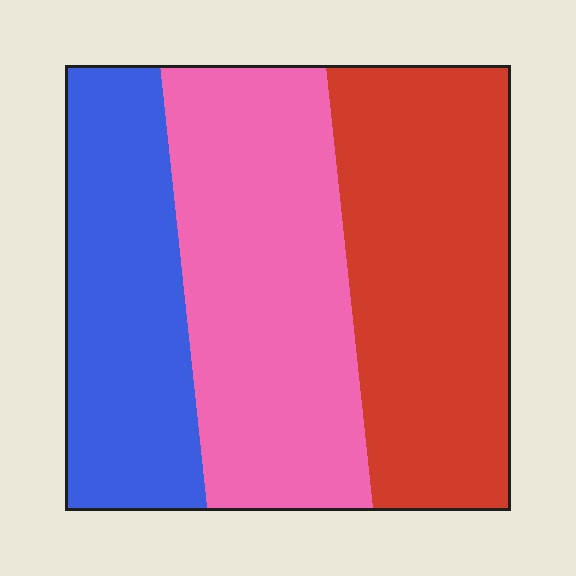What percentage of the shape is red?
Red takes up about three eighths (3/8) of the shape.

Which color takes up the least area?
Blue, at roughly 25%.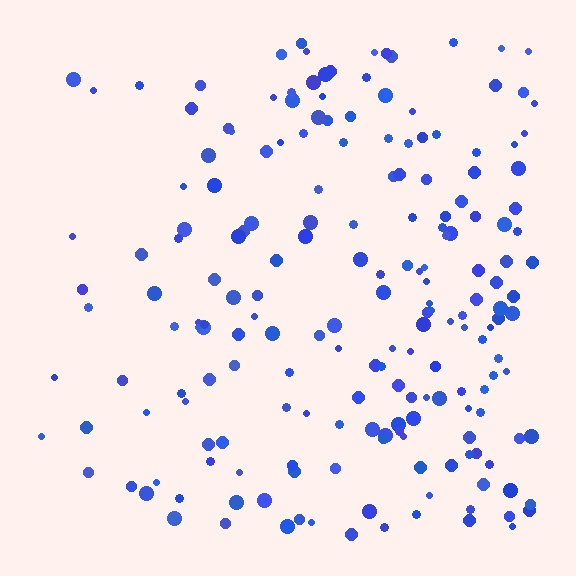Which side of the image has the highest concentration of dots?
The right.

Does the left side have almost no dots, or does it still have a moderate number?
Still a moderate number, just noticeably fewer than the right.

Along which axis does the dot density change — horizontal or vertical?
Horizontal.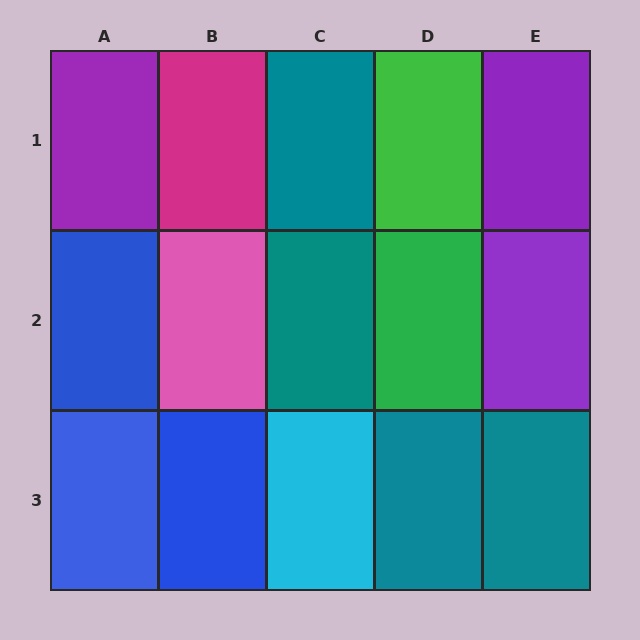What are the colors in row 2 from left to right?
Blue, pink, teal, green, purple.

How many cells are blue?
3 cells are blue.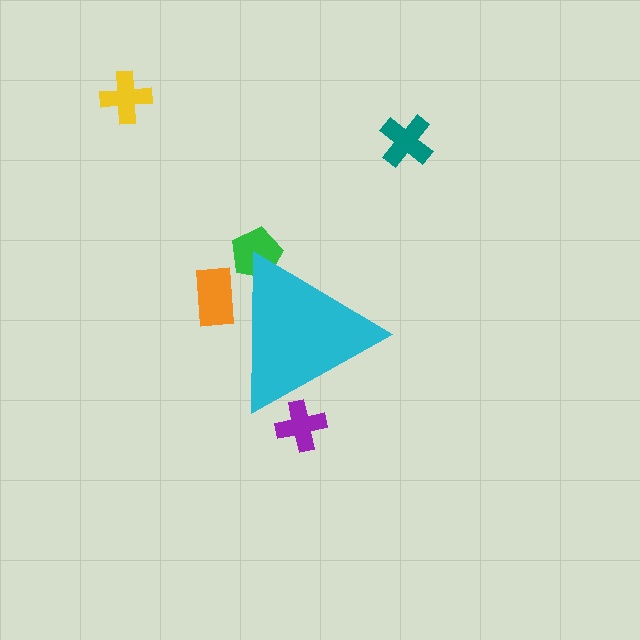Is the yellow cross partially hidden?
No, the yellow cross is fully visible.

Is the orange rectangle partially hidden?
Yes, the orange rectangle is partially hidden behind the cyan triangle.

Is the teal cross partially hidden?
No, the teal cross is fully visible.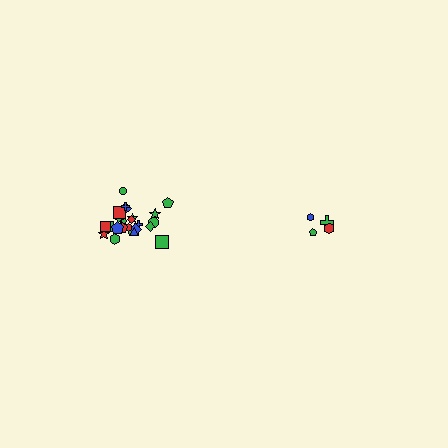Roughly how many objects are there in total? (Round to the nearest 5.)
Roughly 30 objects in total.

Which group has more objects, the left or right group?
The left group.